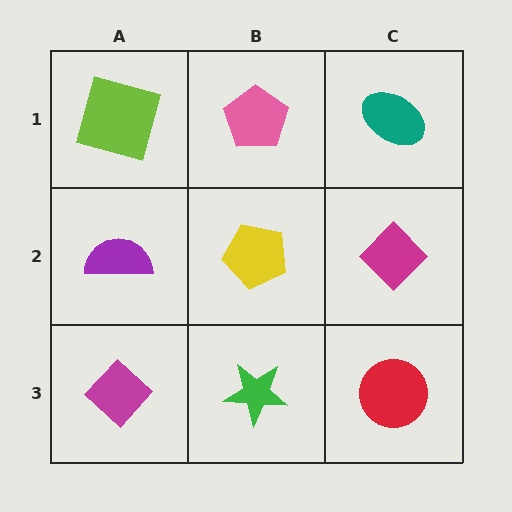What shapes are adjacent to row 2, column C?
A teal ellipse (row 1, column C), a red circle (row 3, column C), a yellow pentagon (row 2, column B).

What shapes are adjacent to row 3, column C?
A magenta diamond (row 2, column C), a green star (row 3, column B).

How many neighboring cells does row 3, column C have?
2.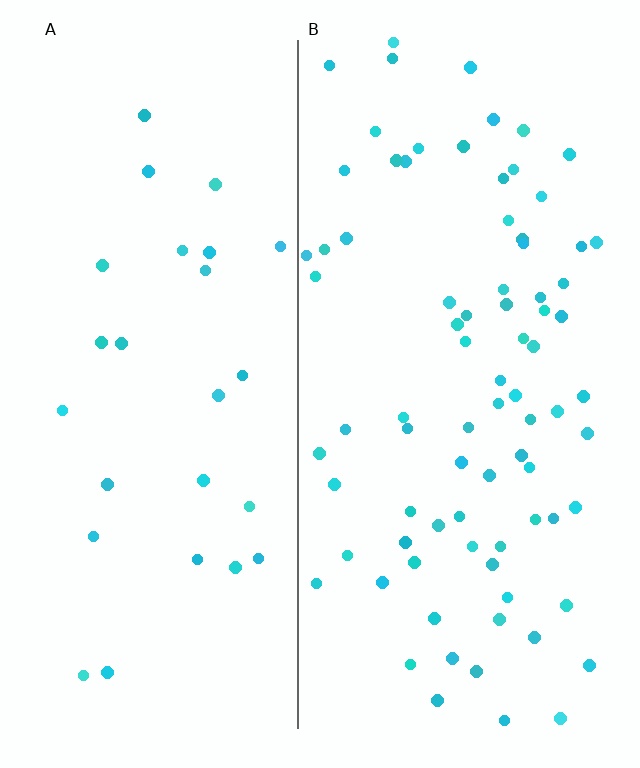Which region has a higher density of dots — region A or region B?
B (the right).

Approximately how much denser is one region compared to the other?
Approximately 3.1× — region B over region A.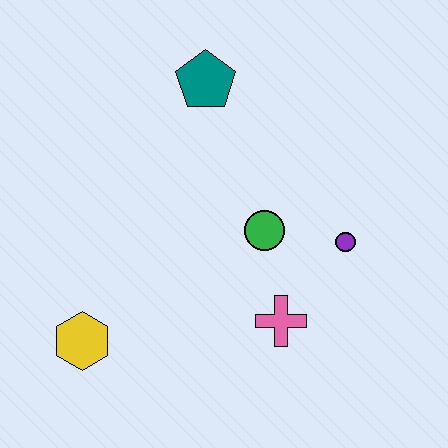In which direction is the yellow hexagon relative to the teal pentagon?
The yellow hexagon is below the teal pentagon.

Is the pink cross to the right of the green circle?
Yes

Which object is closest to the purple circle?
The green circle is closest to the purple circle.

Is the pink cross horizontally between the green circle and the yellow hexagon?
No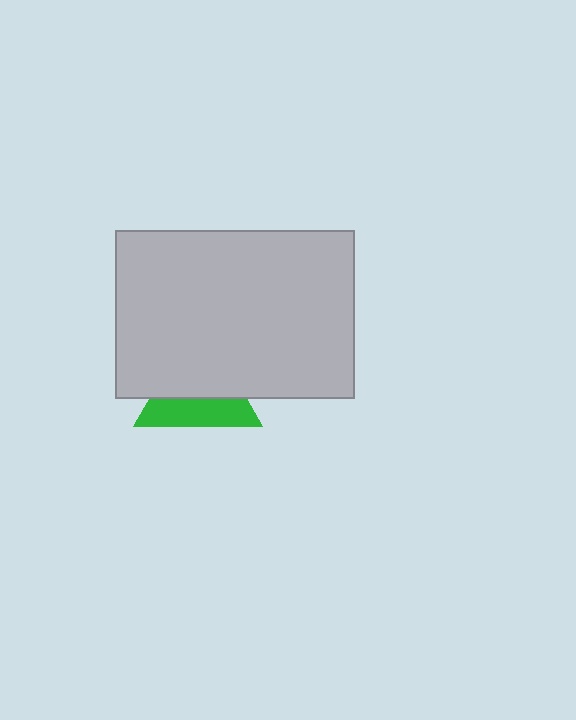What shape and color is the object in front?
The object in front is a light gray rectangle.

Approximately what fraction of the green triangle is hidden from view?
Roughly 57% of the green triangle is hidden behind the light gray rectangle.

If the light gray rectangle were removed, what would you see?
You would see the complete green triangle.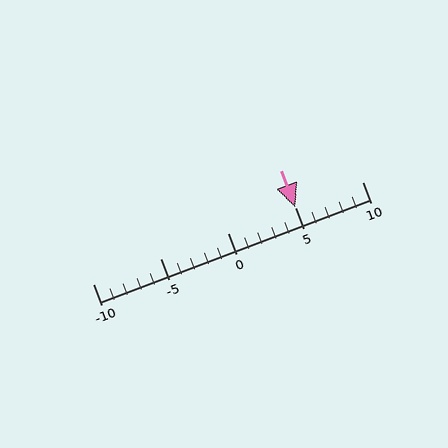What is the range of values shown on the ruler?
The ruler shows values from -10 to 10.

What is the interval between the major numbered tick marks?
The major tick marks are spaced 5 units apart.